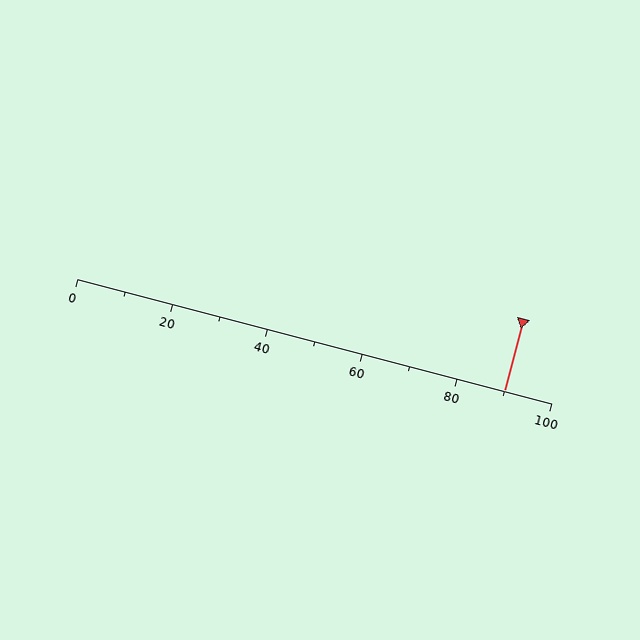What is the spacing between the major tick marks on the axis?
The major ticks are spaced 20 apart.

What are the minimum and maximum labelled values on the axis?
The axis runs from 0 to 100.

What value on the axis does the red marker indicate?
The marker indicates approximately 90.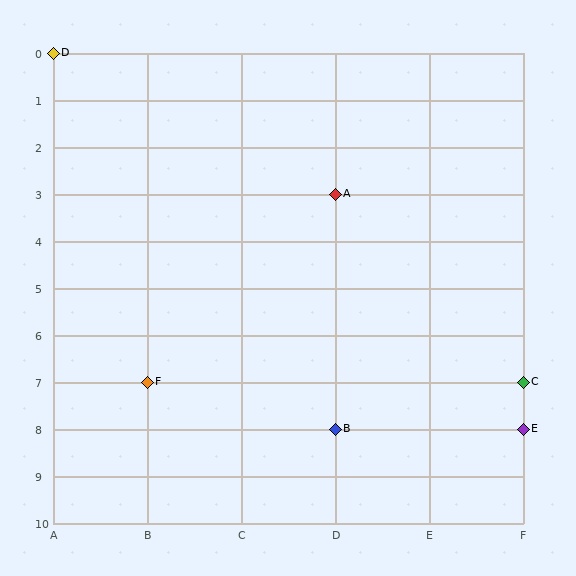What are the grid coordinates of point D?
Point D is at grid coordinates (A, 0).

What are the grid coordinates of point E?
Point E is at grid coordinates (F, 8).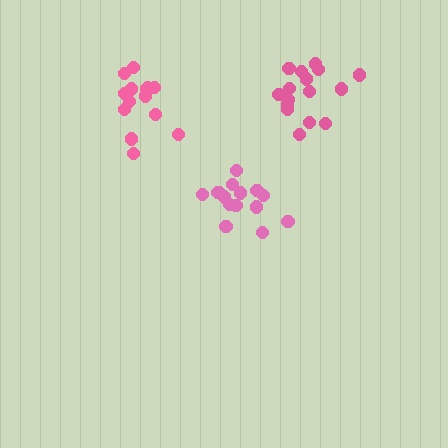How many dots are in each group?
Group 1: 15 dots, Group 2: 16 dots, Group 3: 14 dots (45 total).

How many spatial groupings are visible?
There are 3 spatial groupings.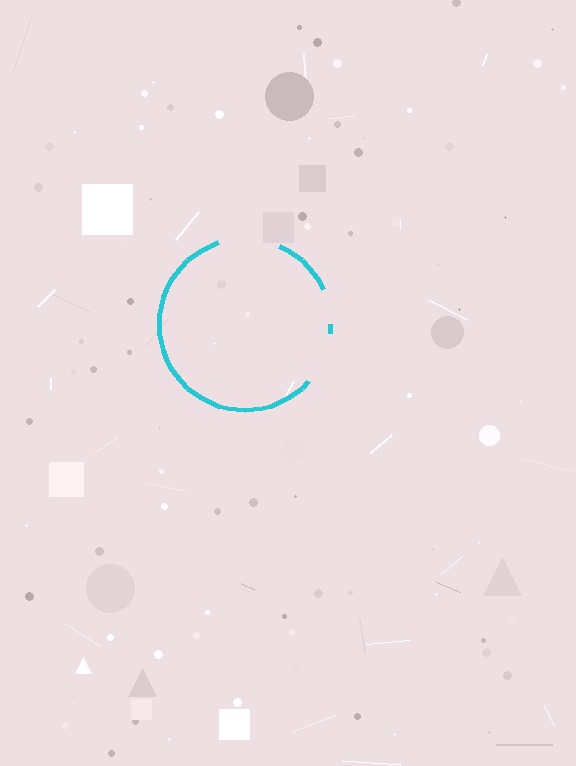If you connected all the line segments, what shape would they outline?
They would outline a circle.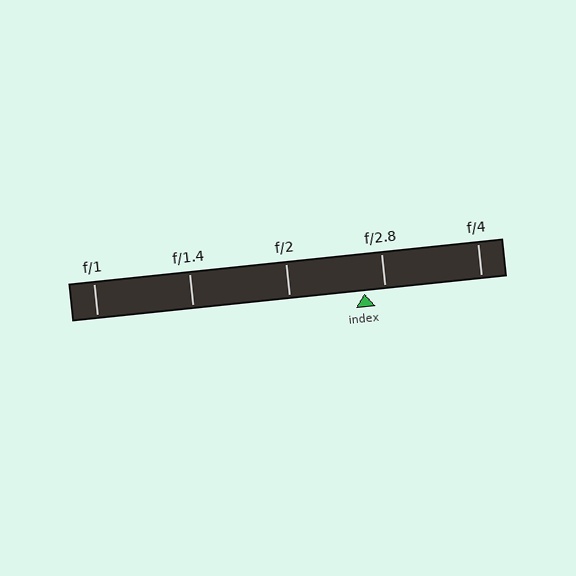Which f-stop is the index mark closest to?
The index mark is closest to f/2.8.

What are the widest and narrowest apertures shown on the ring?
The widest aperture shown is f/1 and the narrowest is f/4.